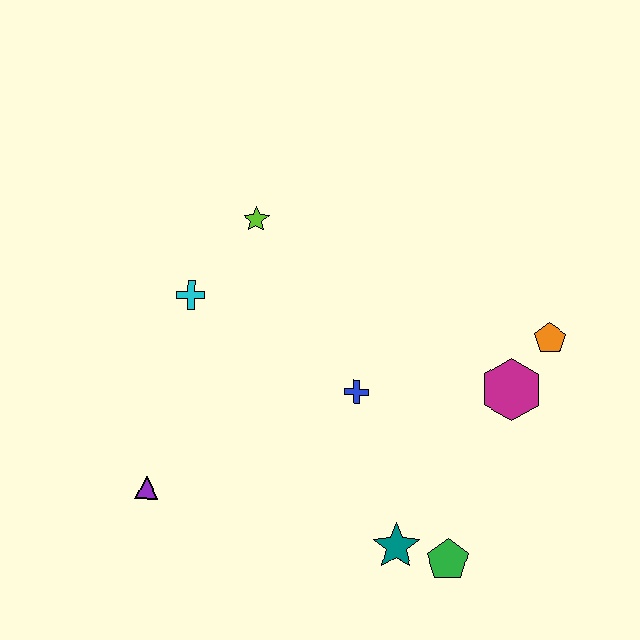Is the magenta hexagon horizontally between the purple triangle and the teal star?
No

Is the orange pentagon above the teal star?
Yes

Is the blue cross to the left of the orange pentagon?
Yes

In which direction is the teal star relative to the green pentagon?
The teal star is to the left of the green pentagon.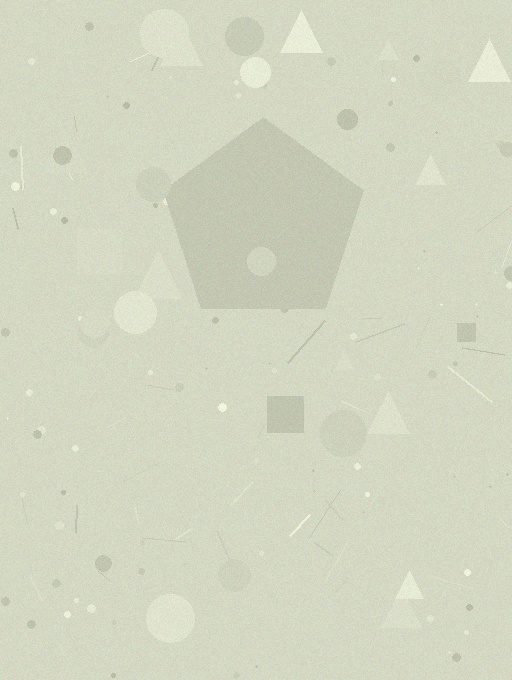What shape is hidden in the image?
A pentagon is hidden in the image.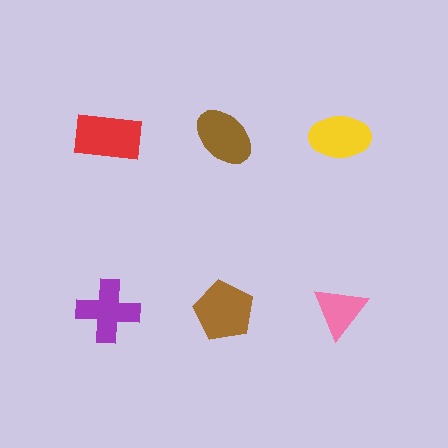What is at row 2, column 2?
A brown pentagon.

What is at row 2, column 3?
A pink triangle.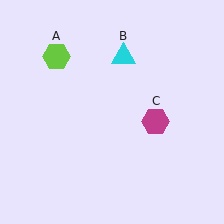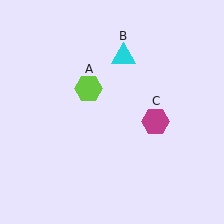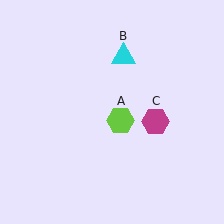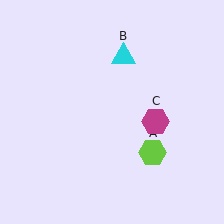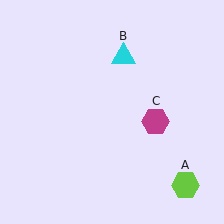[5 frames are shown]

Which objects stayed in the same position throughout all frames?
Cyan triangle (object B) and magenta hexagon (object C) remained stationary.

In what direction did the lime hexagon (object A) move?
The lime hexagon (object A) moved down and to the right.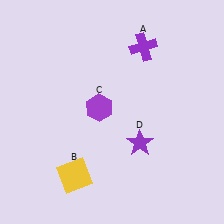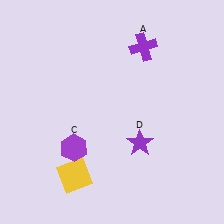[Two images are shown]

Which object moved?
The purple hexagon (C) moved down.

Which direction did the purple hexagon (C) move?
The purple hexagon (C) moved down.